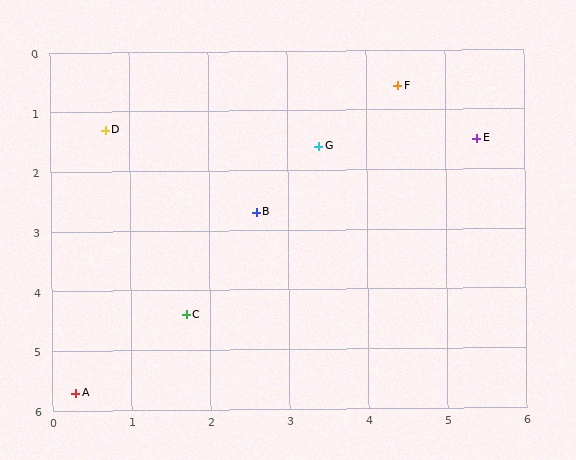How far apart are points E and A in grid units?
Points E and A are about 6.6 grid units apart.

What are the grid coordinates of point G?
Point G is at approximately (3.4, 1.6).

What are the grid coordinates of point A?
Point A is at approximately (0.3, 5.7).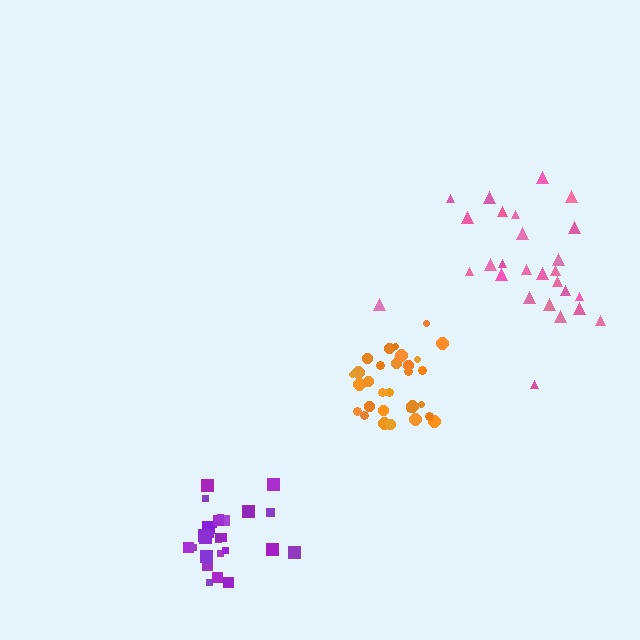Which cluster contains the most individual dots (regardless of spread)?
Orange (30).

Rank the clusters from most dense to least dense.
purple, orange, pink.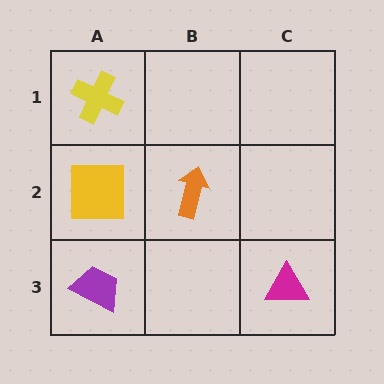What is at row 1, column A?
A yellow cross.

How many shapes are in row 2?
2 shapes.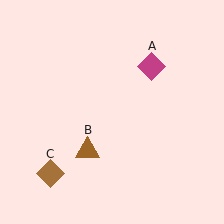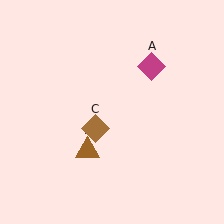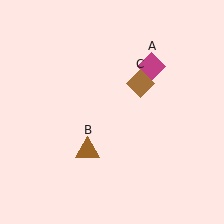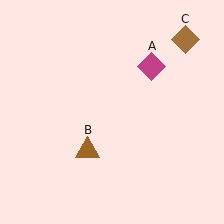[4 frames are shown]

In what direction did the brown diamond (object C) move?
The brown diamond (object C) moved up and to the right.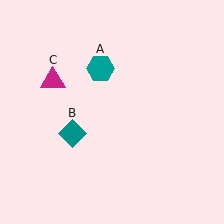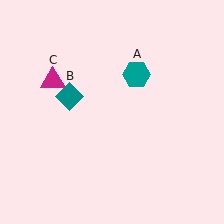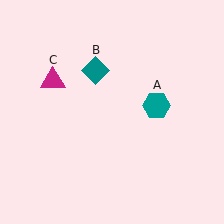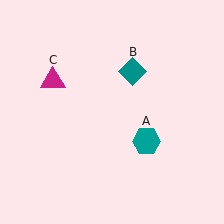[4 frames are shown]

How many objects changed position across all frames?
2 objects changed position: teal hexagon (object A), teal diamond (object B).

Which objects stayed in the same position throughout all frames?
Magenta triangle (object C) remained stationary.